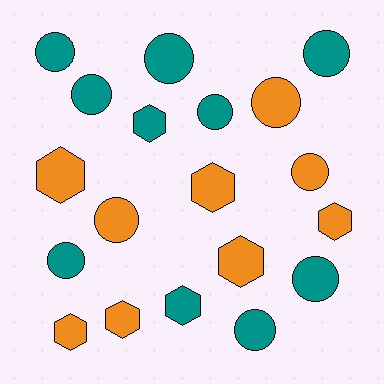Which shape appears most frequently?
Circle, with 11 objects.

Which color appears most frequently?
Teal, with 10 objects.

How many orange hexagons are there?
There are 6 orange hexagons.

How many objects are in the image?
There are 19 objects.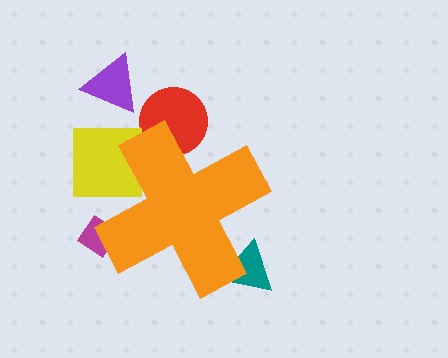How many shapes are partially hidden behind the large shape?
4 shapes are partially hidden.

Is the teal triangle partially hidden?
Yes, the teal triangle is partially hidden behind the orange cross.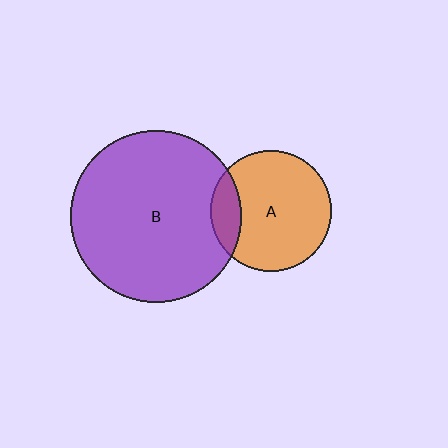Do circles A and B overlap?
Yes.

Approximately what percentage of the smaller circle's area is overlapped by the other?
Approximately 15%.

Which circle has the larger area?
Circle B (purple).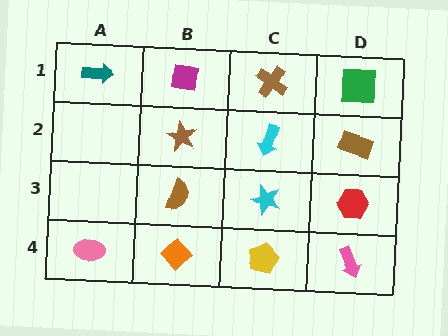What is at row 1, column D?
A green square.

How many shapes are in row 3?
3 shapes.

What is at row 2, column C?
A cyan arrow.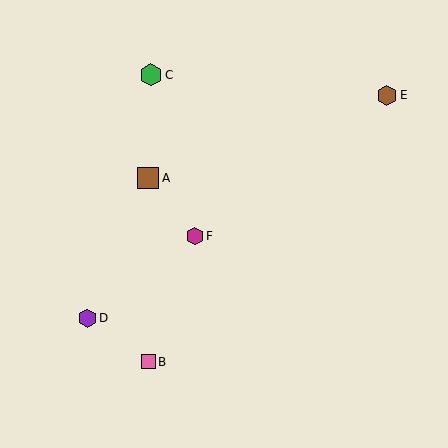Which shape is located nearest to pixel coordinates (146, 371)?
The pink square (labeled B) at (149, 362) is nearest to that location.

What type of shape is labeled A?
Shape A is a brown square.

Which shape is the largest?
The green hexagon (labeled C) is the largest.